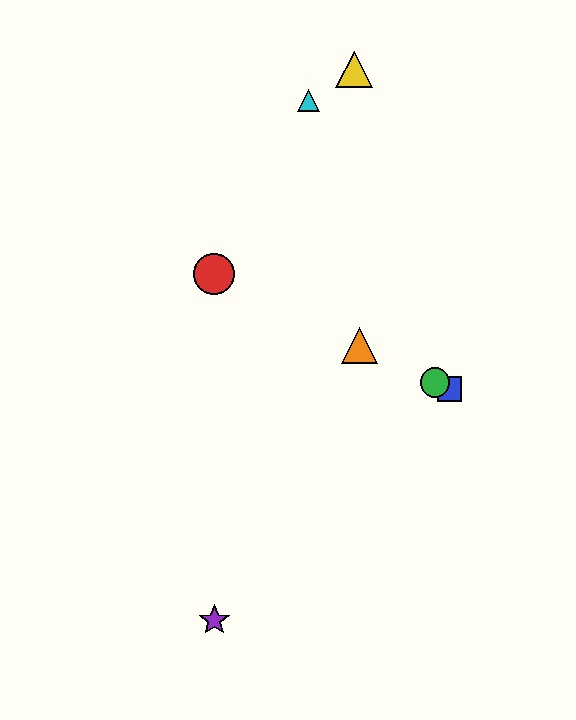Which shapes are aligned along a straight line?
The red circle, the blue square, the green circle, the orange triangle are aligned along a straight line.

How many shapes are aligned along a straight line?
4 shapes (the red circle, the blue square, the green circle, the orange triangle) are aligned along a straight line.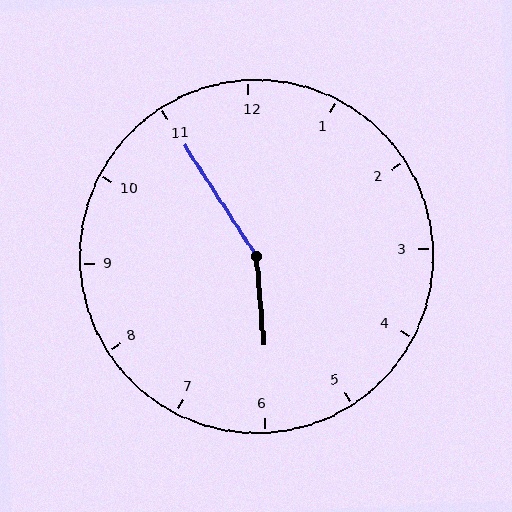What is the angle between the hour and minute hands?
Approximately 152 degrees.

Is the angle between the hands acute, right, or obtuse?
It is obtuse.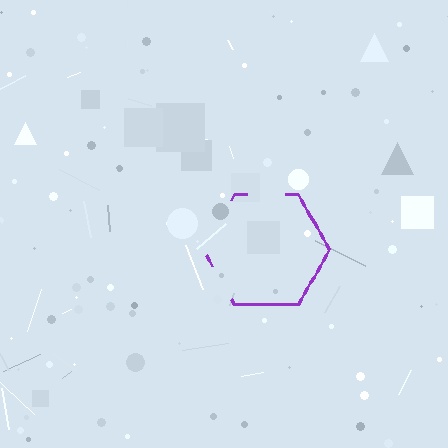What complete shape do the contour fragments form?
The contour fragments form a hexagon.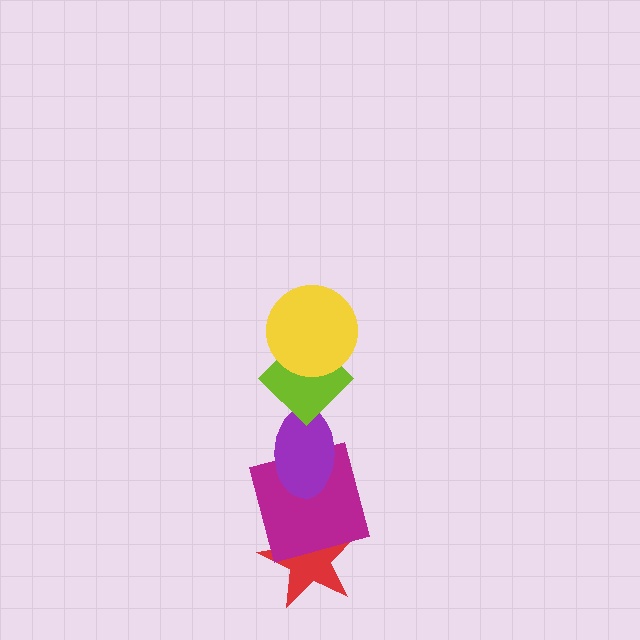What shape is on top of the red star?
The magenta square is on top of the red star.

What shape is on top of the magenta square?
The purple ellipse is on top of the magenta square.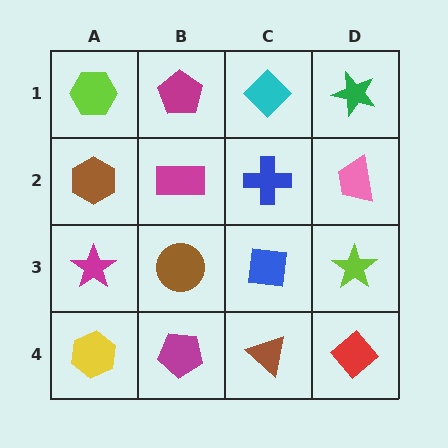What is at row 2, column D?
A pink trapezoid.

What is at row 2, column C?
A blue cross.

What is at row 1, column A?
A lime hexagon.